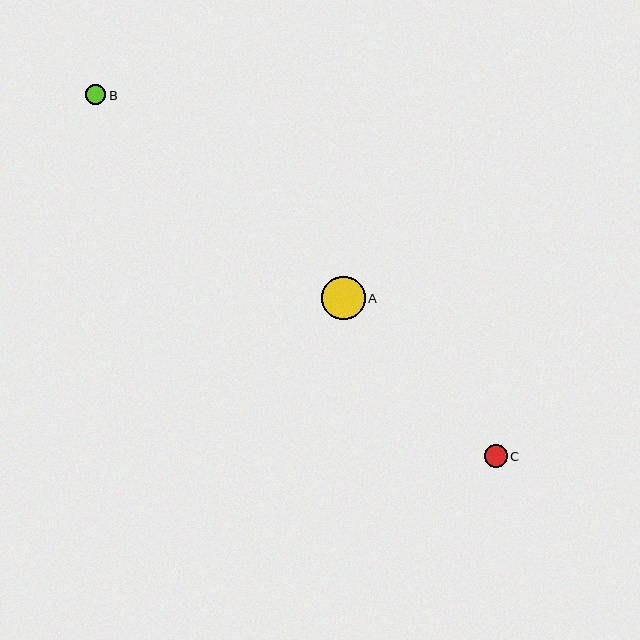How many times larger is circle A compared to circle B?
Circle A is approximately 2.2 times the size of circle B.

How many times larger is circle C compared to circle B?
Circle C is approximately 1.2 times the size of circle B.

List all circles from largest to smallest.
From largest to smallest: A, C, B.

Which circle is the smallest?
Circle B is the smallest with a size of approximately 20 pixels.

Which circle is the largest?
Circle A is the largest with a size of approximately 43 pixels.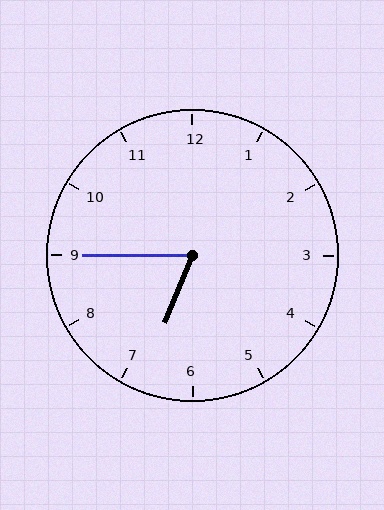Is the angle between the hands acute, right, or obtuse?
It is acute.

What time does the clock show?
6:45.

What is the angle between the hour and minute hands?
Approximately 68 degrees.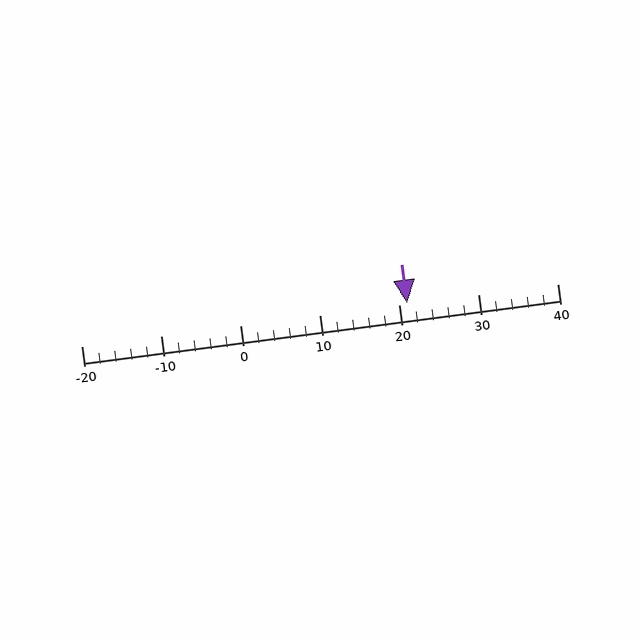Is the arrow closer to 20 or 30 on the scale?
The arrow is closer to 20.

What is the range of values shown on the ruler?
The ruler shows values from -20 to 40.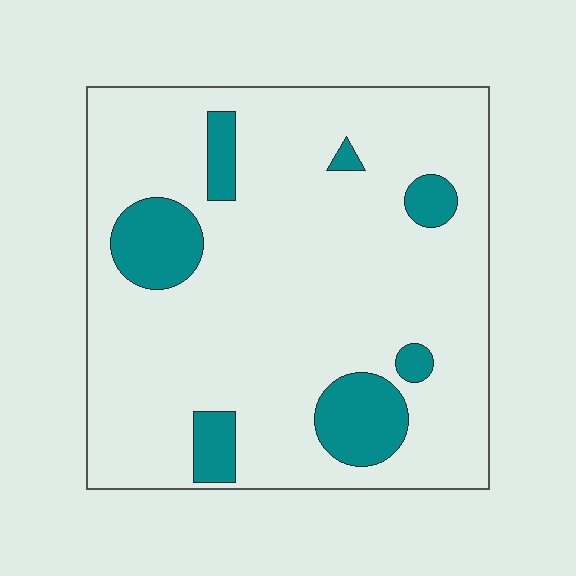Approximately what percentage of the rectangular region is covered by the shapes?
Approximately 15%.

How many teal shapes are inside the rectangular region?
7.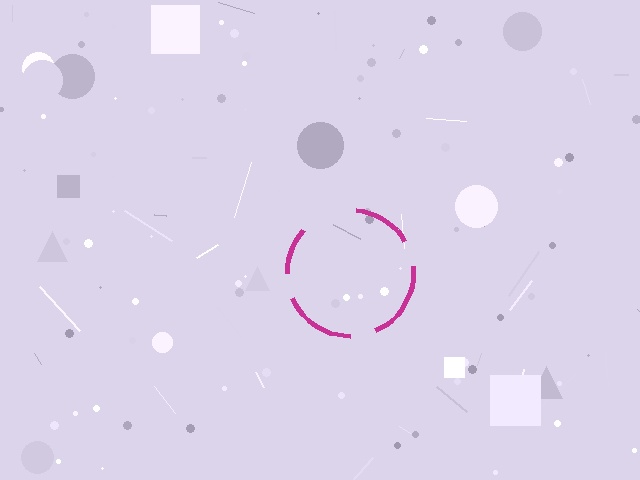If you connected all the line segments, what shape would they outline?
They would outline a circle.